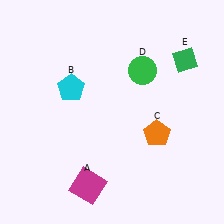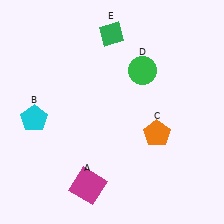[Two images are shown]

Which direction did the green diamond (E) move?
The green diamond (E) moved left.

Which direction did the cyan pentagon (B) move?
The cyan pentagon (B) moved left.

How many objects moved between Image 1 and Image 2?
2 objects moved between the two images.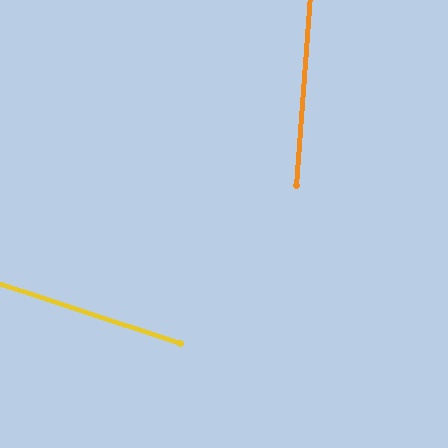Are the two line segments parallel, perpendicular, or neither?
Neither parallel nor perpendicular — they differ by about 76°.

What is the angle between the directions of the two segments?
Approximately 76 degrees.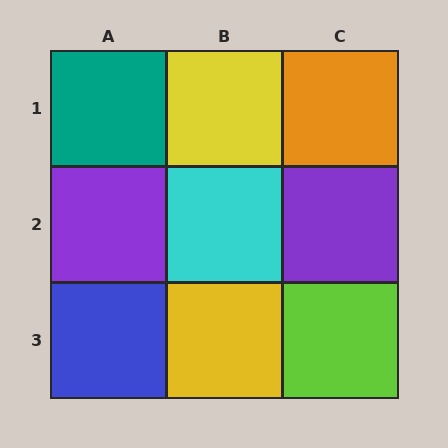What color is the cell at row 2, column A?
Purple.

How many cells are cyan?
1 cell is cyan.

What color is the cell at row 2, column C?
Purple.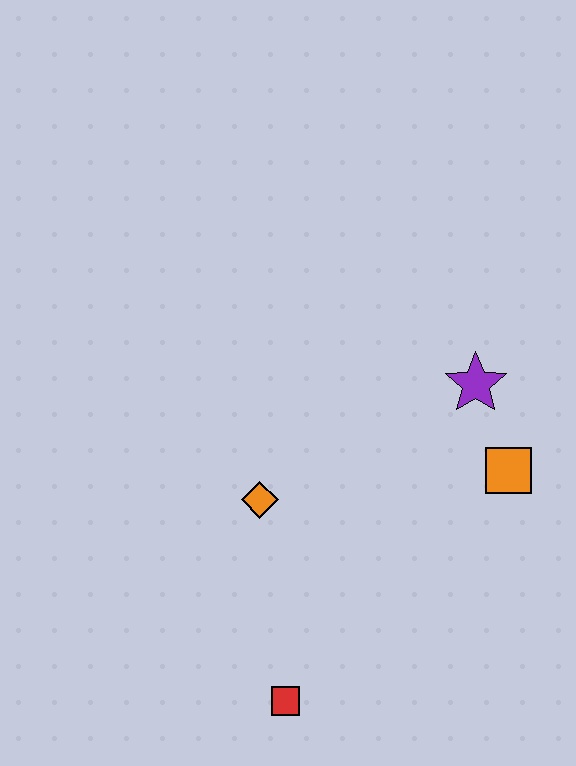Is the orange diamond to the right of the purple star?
No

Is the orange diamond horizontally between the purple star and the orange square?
No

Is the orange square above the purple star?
No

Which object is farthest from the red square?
The purple star is farthest from the red square.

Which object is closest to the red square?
The orange diamond is closest to the red square.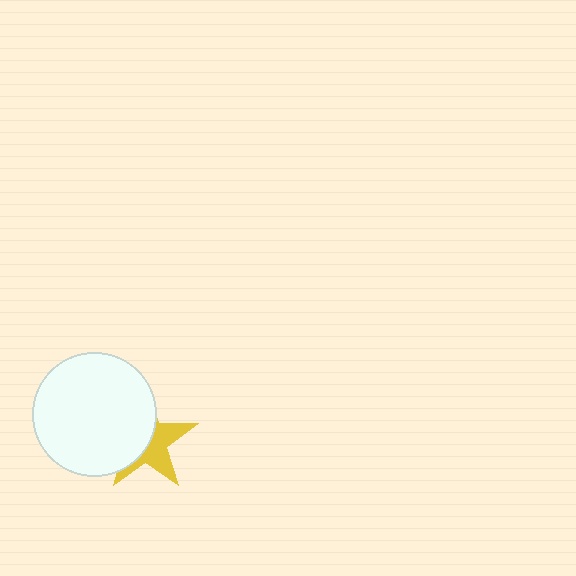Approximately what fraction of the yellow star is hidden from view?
Roughly 54% of the yellow star is hidden behind the white circle.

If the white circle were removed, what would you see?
You would see the complete yellow star.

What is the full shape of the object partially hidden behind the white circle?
The partially hidden object is a yellow star.